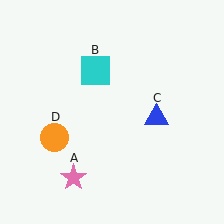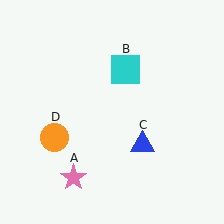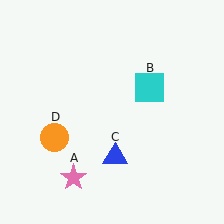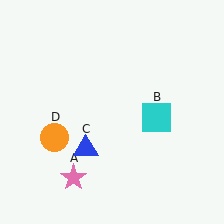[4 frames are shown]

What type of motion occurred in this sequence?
The cyan square (object B), blue triangle (object C) rotated clockwise around the center of the scene.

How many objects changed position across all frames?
2 objects changed position: cyan square (object B), blue triangle (object C).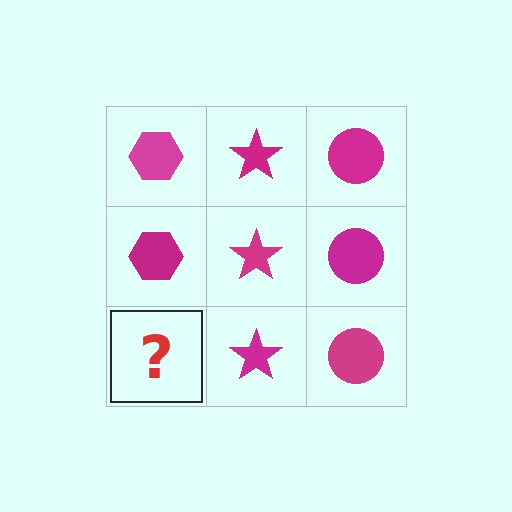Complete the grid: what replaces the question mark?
The question mark should be replaced with a magenta hexagon.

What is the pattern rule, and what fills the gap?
The rule is that each column has a consistent shape. The gap should be filled with a magenta hexagon.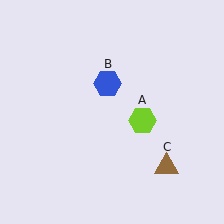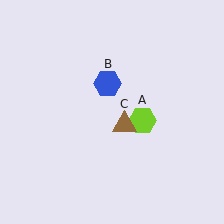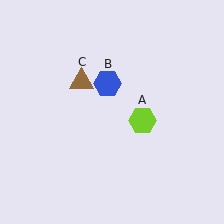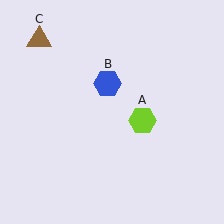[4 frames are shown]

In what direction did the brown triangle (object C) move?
The brown triangle (object C) moved up and to the left.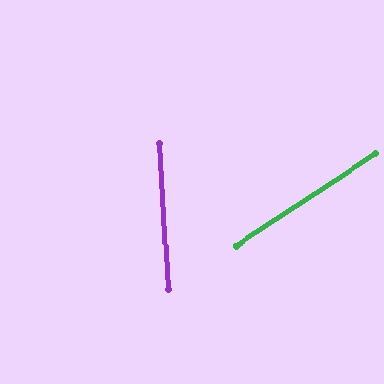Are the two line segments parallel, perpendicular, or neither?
Neither parallel nor perpendicular — they differ by about 60°.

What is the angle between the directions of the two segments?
Approximately 60 degrees.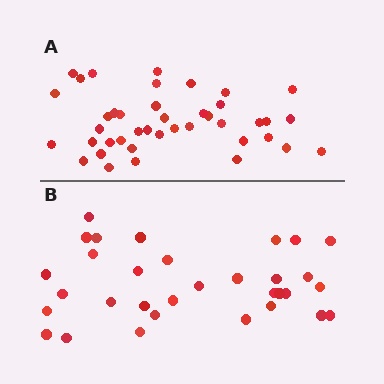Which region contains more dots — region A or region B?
Region A (the top region) has more dots.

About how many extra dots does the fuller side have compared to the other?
Region A has roughly 8 or so more dots than region B.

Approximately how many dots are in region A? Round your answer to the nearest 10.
About 40 dots. (The exact count is 41, which rounds to 40.)